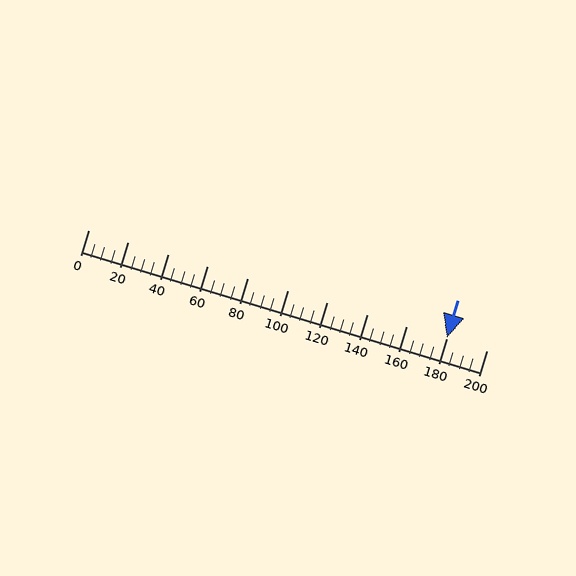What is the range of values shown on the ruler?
The ruler shows values from 0 to 200.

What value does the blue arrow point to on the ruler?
The blue arrow points to approximately 180.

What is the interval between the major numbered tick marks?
The major tick marks are spaced 20 units apart.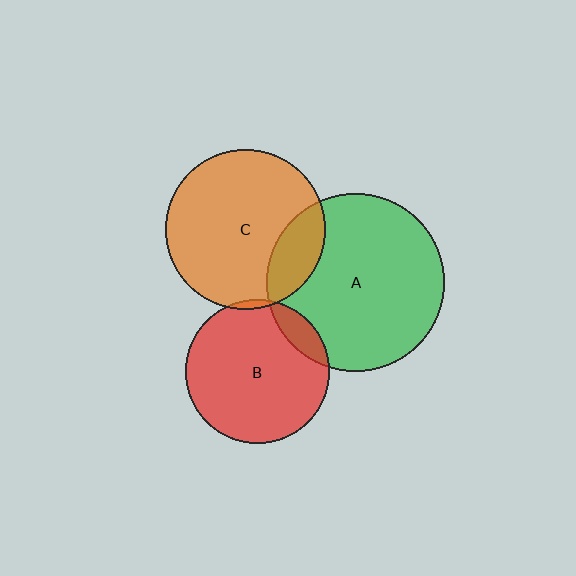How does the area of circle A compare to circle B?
Approximately 1.5 times.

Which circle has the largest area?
Circle A (green).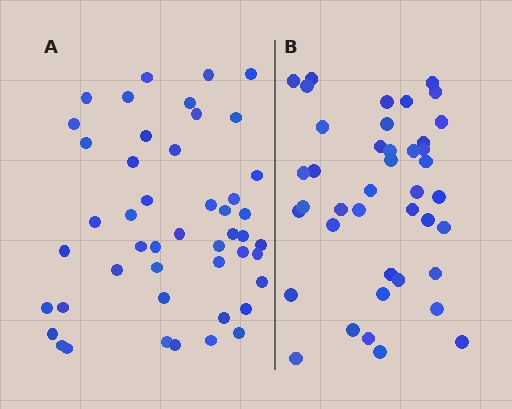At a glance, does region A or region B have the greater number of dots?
Region A (the left region) has more dots.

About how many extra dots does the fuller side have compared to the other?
Region A has about 6 more dots than region B.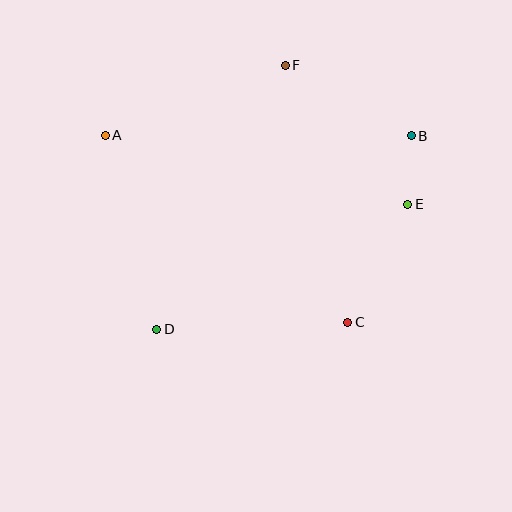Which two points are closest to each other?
Points B and E are closest to each other.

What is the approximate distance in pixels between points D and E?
The distance between D and E is approximately 280 pixels.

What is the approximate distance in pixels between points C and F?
The distance between C and F is approximately 264 pixels.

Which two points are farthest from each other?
Points B and D are farthest from each other.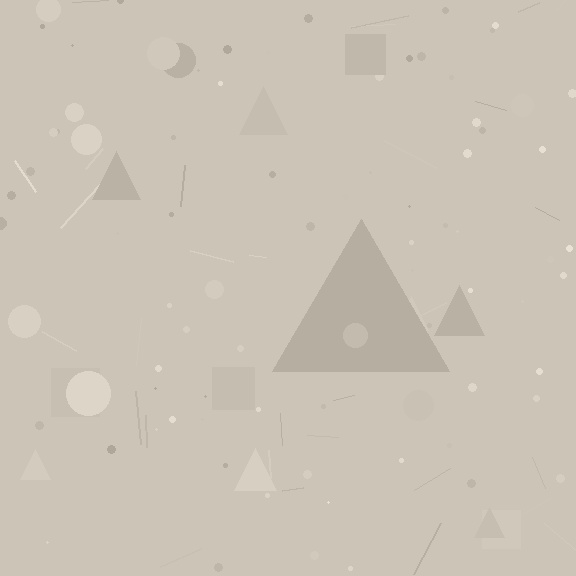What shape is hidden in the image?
A triangle is hidden in the image.